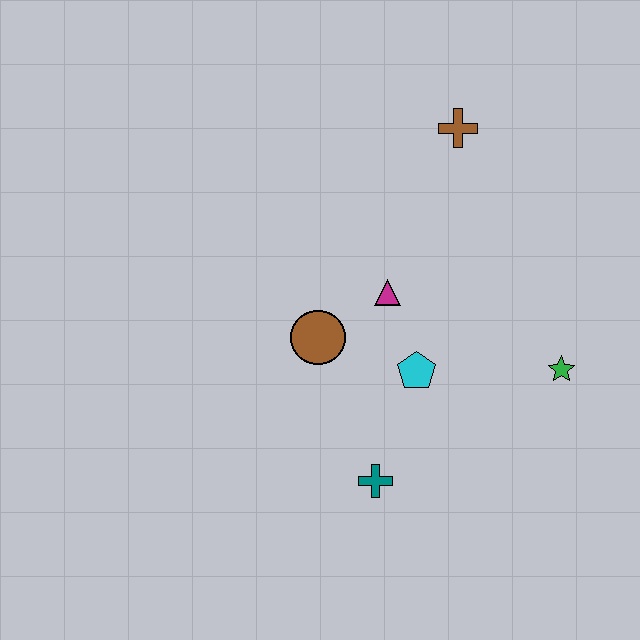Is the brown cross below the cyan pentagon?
No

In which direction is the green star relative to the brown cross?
The green star is below the brown cross.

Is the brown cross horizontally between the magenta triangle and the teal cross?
No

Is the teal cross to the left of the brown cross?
Yes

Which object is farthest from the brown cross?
The teal cross is farthest from the brown cross.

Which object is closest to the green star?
The cyan pentagon is closest to the green star.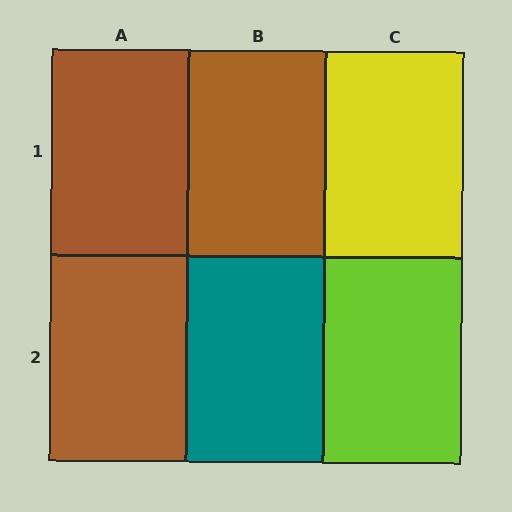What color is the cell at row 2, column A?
Brown.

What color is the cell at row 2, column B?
Teal.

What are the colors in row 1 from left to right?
Brown, brown, yellow.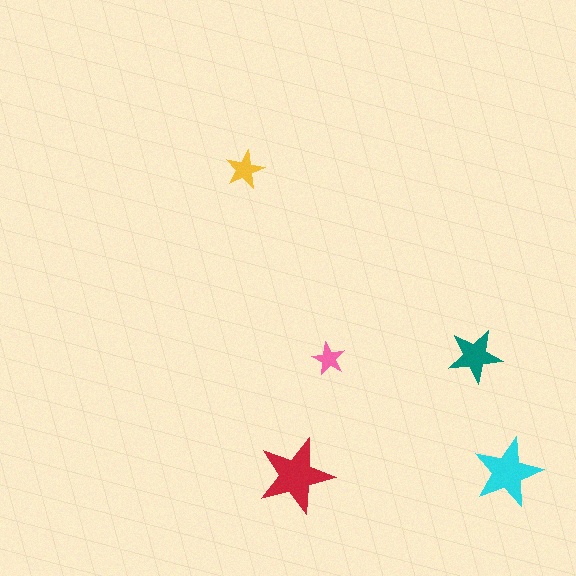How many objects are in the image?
There are 5 objects in the image.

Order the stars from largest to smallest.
the red one, the cyan one, the teal one, the yellow one, the pink one.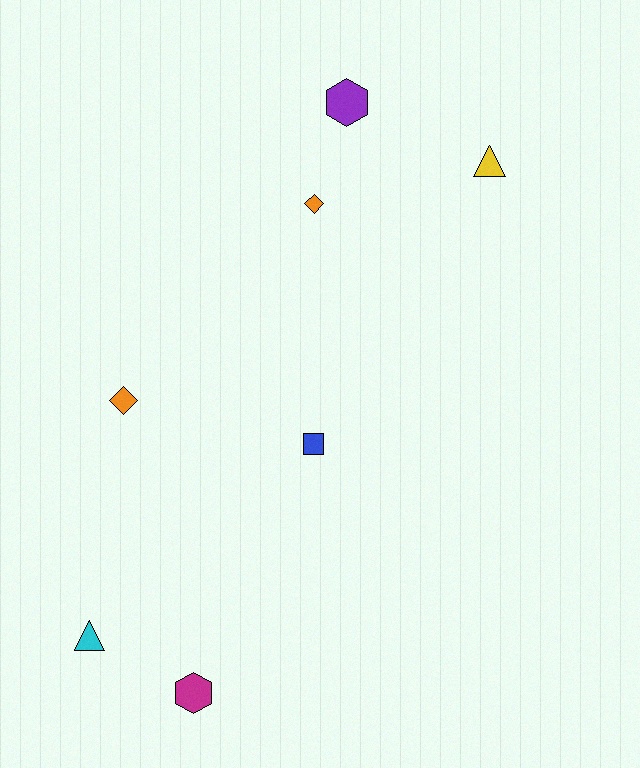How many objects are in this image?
There are 7 objects.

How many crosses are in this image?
There are no crosses.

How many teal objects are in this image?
There are no teal objects.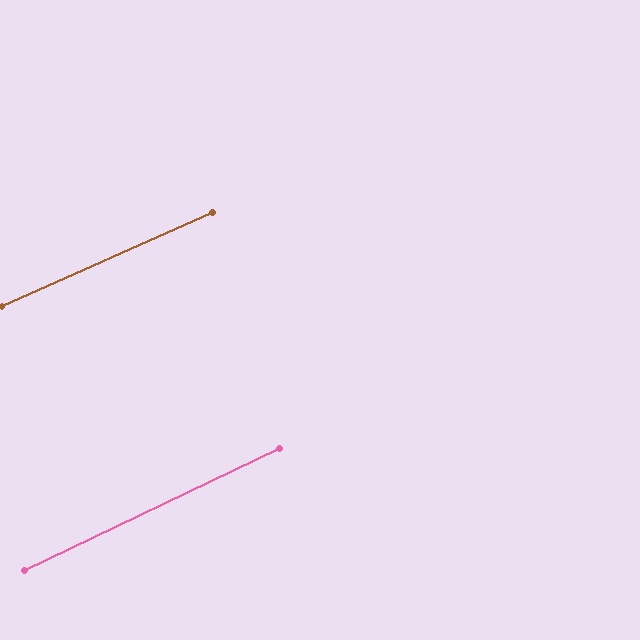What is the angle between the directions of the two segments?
Approximately 2 degrees.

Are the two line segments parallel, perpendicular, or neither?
Parallel — their directions differ by only 1.6°.